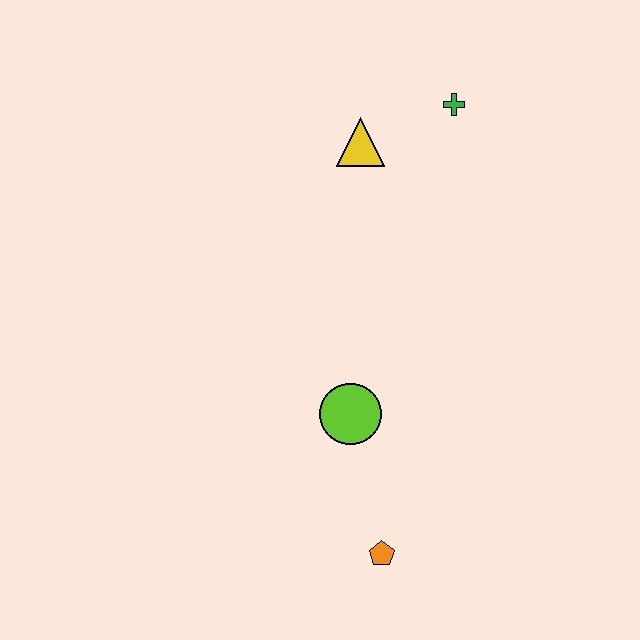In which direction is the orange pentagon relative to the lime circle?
The orange pentagon is below the lime circle.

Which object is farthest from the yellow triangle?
The orange pentagon is farthest from the yellow triangle.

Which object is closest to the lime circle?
The orange pentagon is closest to the lime circle.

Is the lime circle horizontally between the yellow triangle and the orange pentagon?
No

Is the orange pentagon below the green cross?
Yes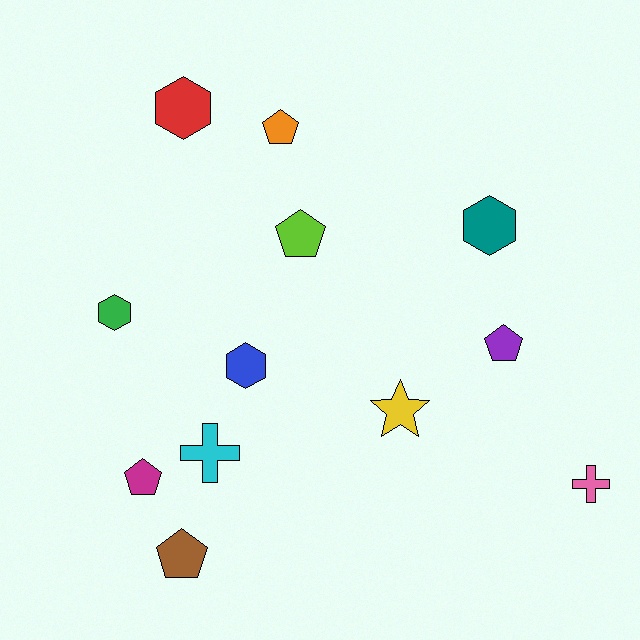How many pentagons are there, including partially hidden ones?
There are 5 pentagons.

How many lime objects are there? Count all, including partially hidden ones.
There is 1 lime object.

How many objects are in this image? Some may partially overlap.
There are 12 objects.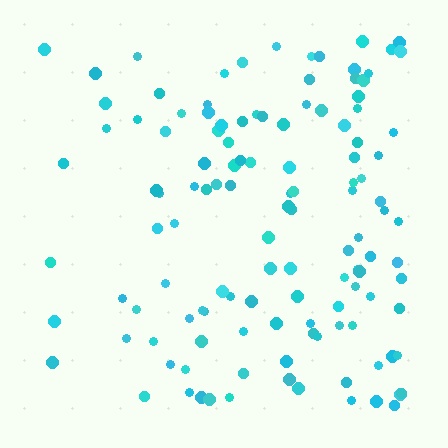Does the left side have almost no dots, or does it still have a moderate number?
Still a moderate number, just noticeably fewer than the right.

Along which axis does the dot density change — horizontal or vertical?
Horizontal.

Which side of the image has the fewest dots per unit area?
The left.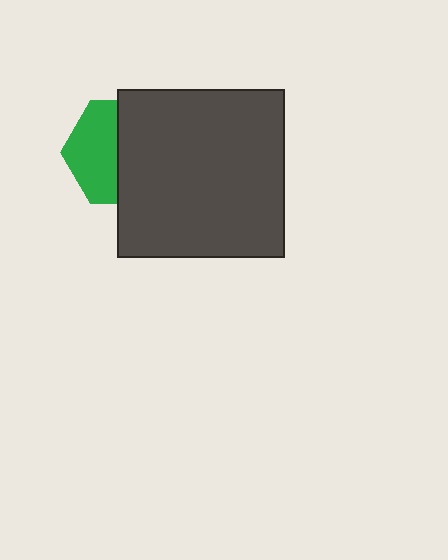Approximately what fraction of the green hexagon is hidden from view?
Roughly 53% of the green hexagon is hidden behind the dark gray square.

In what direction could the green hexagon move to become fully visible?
The green hexagon could move left. That would shift it out from behind the dark gray square entirely.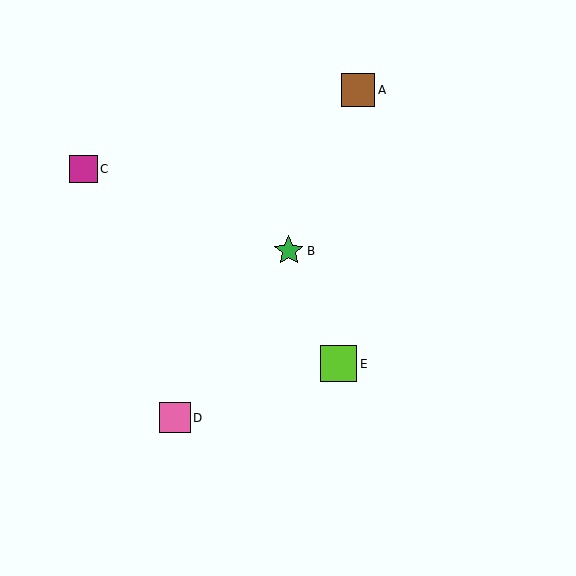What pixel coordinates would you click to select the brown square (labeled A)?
Click at (358, 90) to select the brown square A.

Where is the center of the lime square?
The center of the lime square is at (339, 364).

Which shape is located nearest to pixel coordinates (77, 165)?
The magenta square (labeled C) at (83, 169) is nearest to that location.